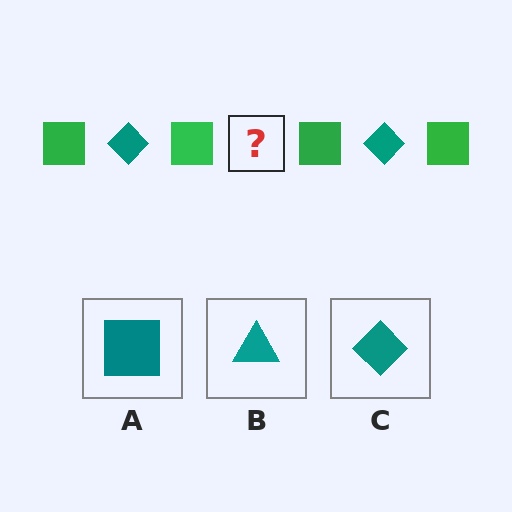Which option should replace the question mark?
Option C.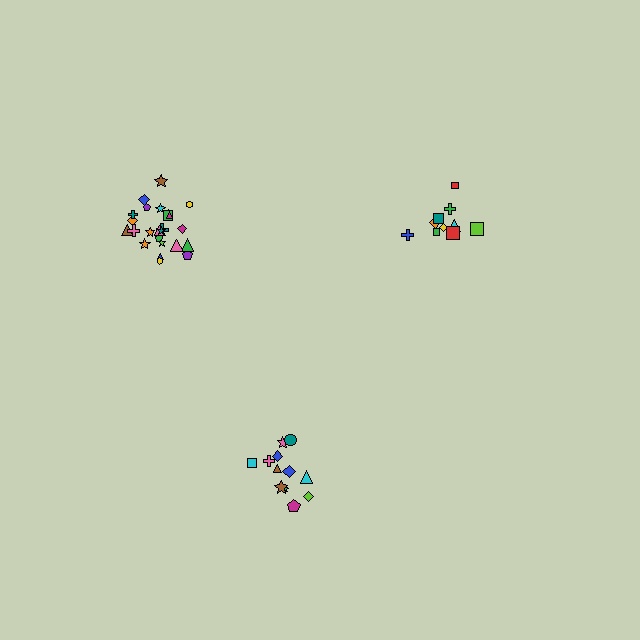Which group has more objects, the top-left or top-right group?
The top-left group.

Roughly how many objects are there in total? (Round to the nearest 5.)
Roughly 45 objects in total.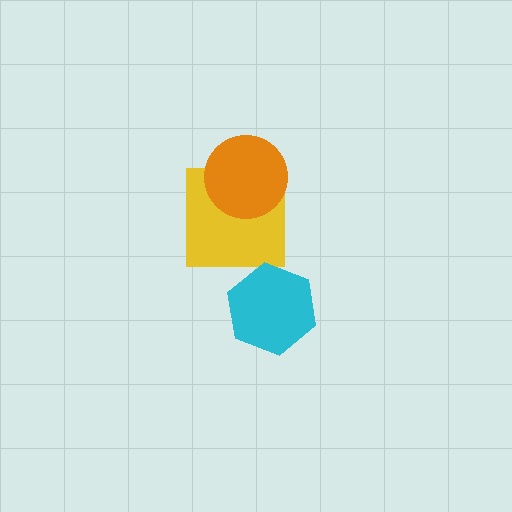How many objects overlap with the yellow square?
1 object overlaps with the yellow square.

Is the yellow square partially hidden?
Yes, it is partially covered by another shape.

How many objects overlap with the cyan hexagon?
0 objects overlap with the cyan hexagon.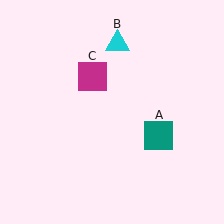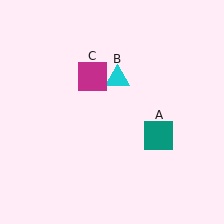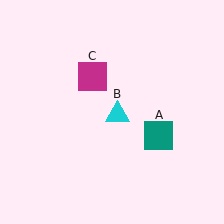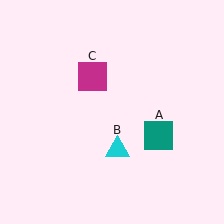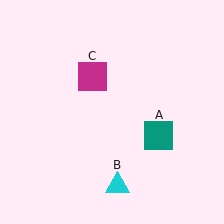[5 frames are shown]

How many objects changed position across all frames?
1 object changed position: cyan triangle (object B).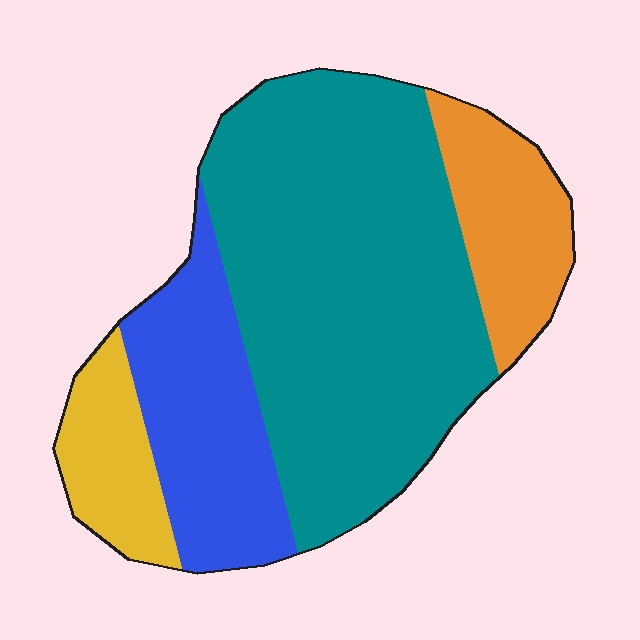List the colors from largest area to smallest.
From largest to smallest: teal, blue, orange, yellow.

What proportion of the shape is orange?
Orange takes up about one eighth (1/8) of the shape.